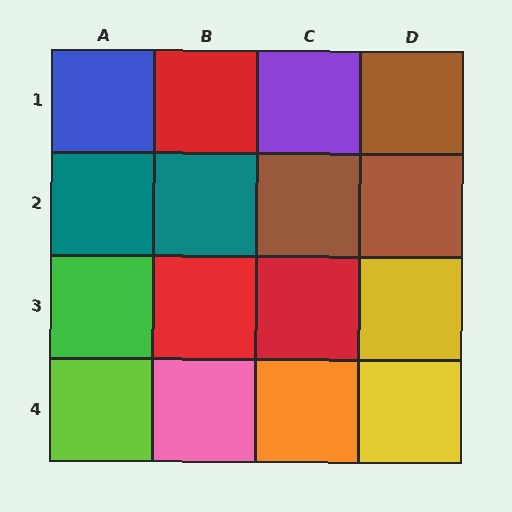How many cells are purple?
1 cell is purple.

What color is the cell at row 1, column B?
Red.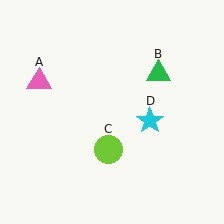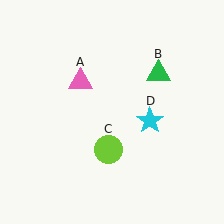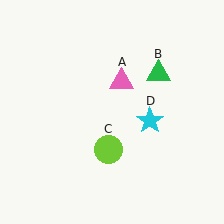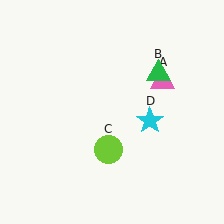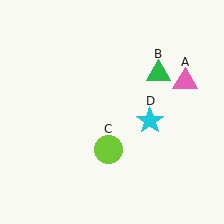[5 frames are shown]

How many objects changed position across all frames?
1 object changed position: pink triangle (object A).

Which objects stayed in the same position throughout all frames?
Green triangle (object B) and lime circle (object C) and cyan star (object D) remained stationary.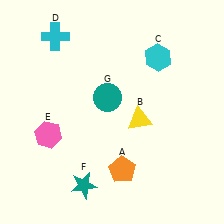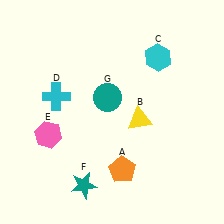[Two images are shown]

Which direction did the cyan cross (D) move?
The cyan cross (D) moved down.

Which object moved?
The cyan cross (D) moved down.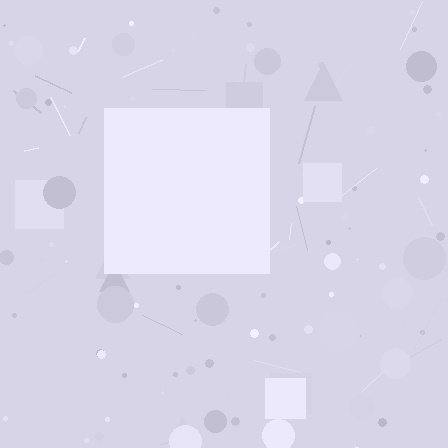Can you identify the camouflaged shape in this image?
The camouflaged shape is a square.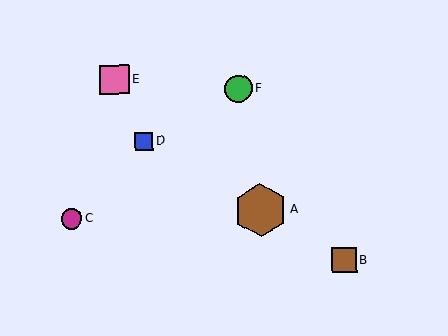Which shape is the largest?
The brown hexagon (labeled A) is the largest.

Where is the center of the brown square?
The center of the brown square is at (344, 260).